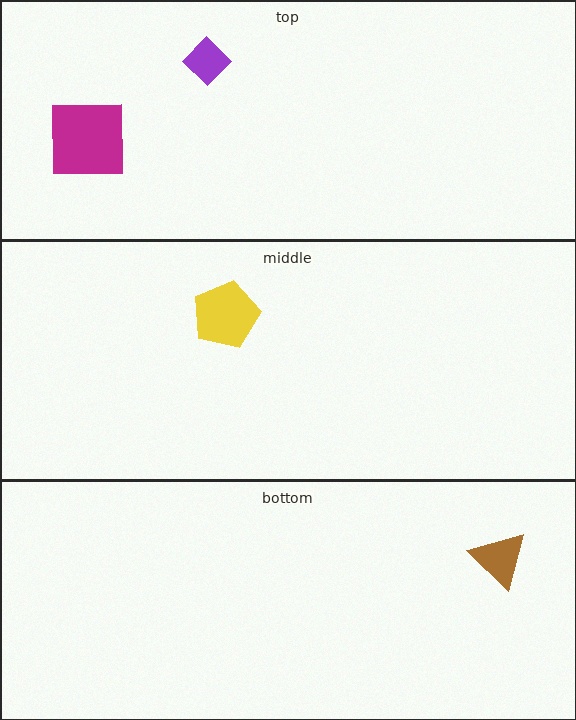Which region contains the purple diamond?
The top region.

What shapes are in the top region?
The magenta square, the purple diamond.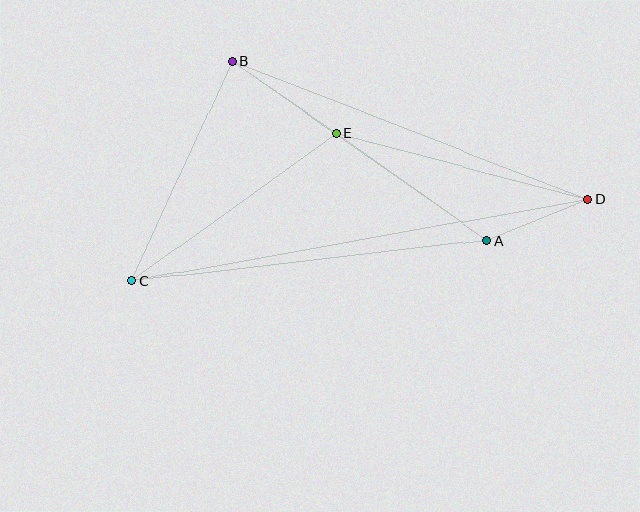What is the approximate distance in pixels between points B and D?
The distance between B and D is approximately 382 pixels.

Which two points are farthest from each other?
Points C and D are farthest from each other.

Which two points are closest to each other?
Points A and D are closest to each other.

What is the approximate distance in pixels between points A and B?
The distance between A and B is approximately 312 pixels.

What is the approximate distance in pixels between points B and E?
The distance between B and E is approximately 127 pixels.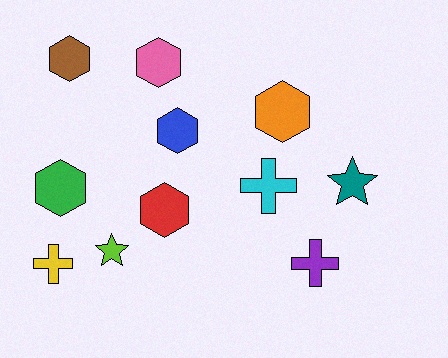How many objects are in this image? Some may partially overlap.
There are 11 objects.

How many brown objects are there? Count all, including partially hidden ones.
There is 1 brown object.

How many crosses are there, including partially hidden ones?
There are 3 crosses.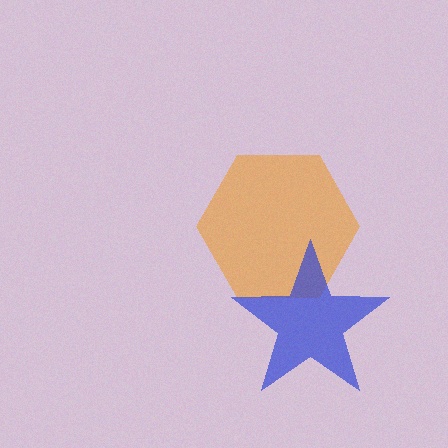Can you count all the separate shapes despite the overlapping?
Yes, there are 2 separate shapes.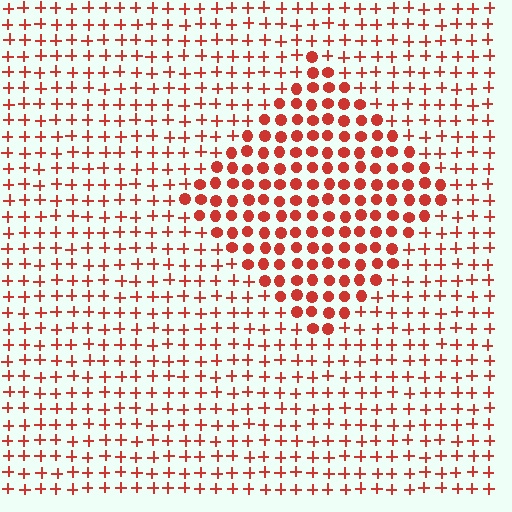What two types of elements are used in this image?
The image uses circles inside the diamond region and plus signs outside it.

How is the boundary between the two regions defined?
The boundary is defined by a change in element shape: circles inside vs. plus signs outside. All elements share the same color and spacing.